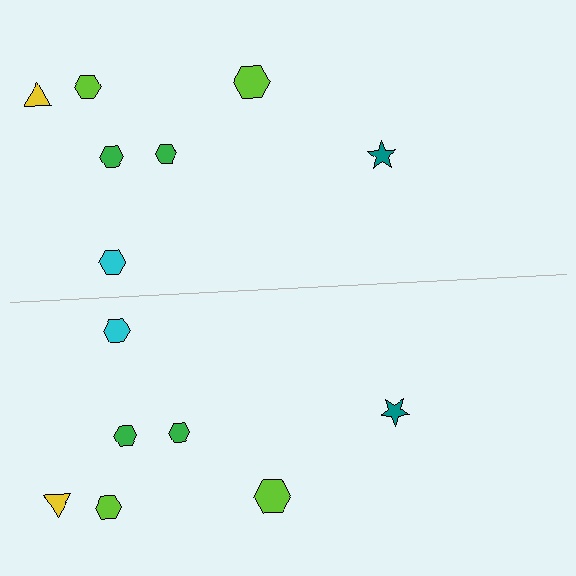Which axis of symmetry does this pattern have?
The pattern has a horizontal axis of symmetry running through the center of the image.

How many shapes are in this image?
There are 14 shapes in this image.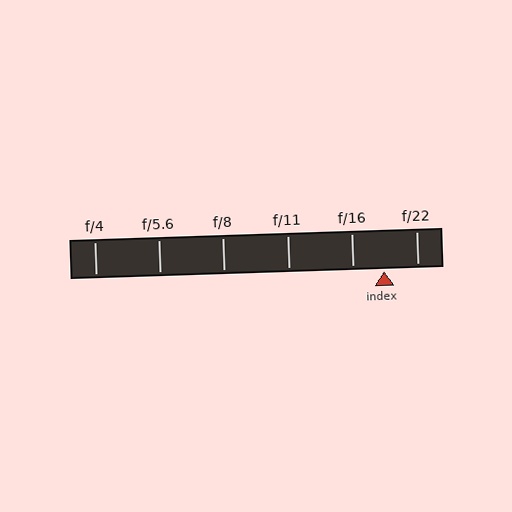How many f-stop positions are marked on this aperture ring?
There are 6 f-stop positions marked.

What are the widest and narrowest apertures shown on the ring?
The widest aperture shown is f/4 and the narrowest is f/22.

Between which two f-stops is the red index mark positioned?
The index mark is between f/16 and f/22.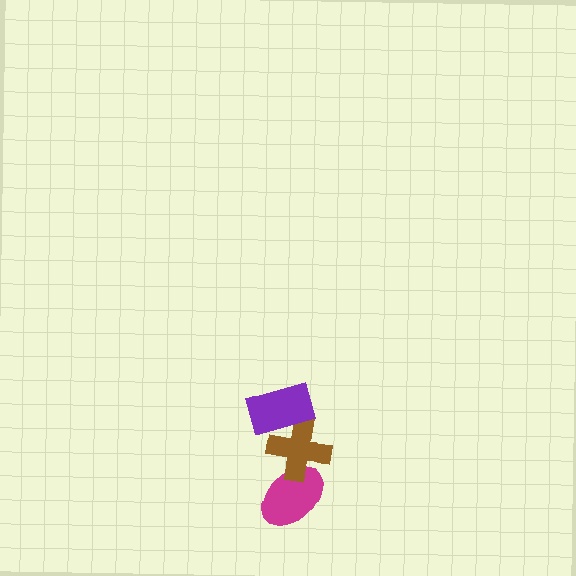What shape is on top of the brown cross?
The purple rectangle is on top of the brown cross.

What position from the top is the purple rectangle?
The purple rectangle is 1st from the top.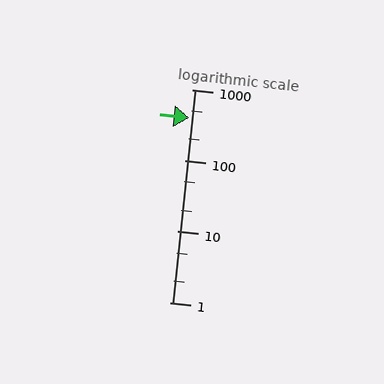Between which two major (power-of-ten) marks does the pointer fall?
The pointer is between 100 and 1000.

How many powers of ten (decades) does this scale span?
The scale spans 3 decades, from 1 to 1000.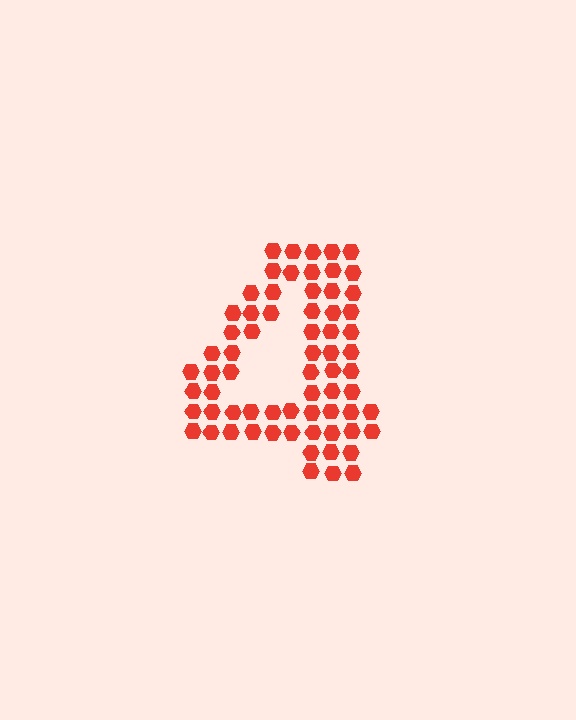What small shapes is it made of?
It is made of small hexagons.